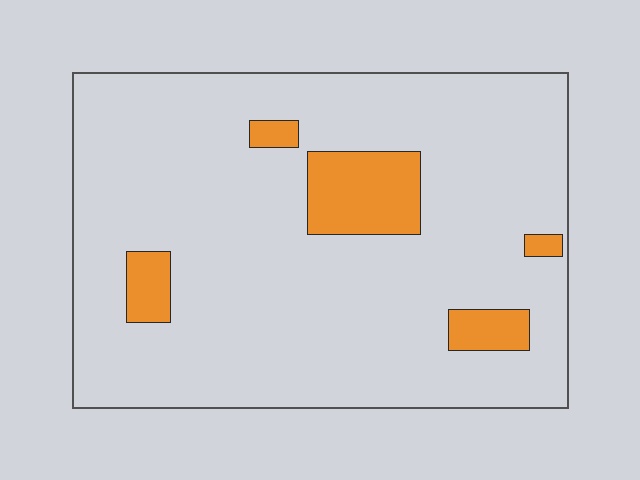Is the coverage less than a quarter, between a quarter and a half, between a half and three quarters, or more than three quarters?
Less than a quarter.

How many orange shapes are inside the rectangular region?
5.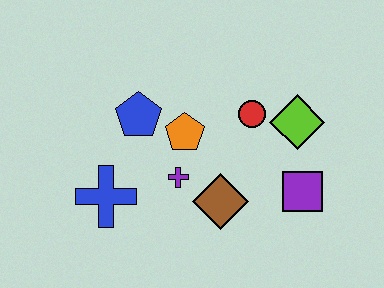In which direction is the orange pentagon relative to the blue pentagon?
The orange pentagon is to the right of the blue pentagon.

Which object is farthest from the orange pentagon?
The purple square is farthest from the orange pentagon.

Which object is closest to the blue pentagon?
The orange pentagon is closest to the blue pentagon.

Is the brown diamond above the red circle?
No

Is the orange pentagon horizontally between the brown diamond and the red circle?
No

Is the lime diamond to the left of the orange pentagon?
No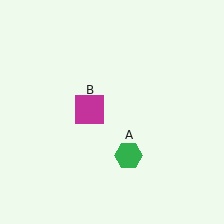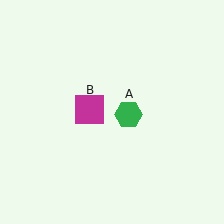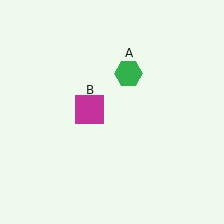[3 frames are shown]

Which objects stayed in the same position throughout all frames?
Magenta square (object B) remained stationary.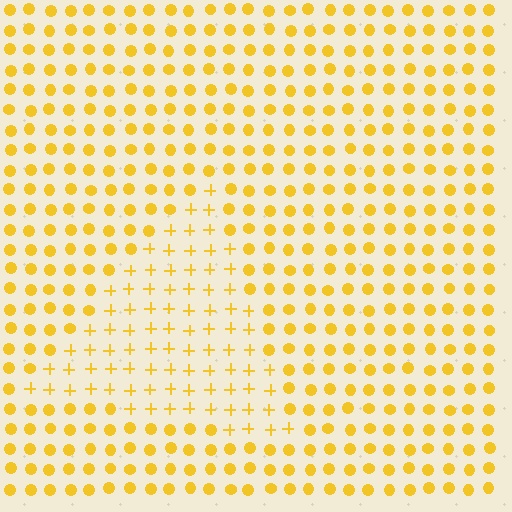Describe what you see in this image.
The image is filled with small yellow elements arranged in a uniform grid. A triangle-shaped region contains plus signs, while the surrounding area contains circles. The boundary is defined purely by the change in element shape.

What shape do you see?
I see a triangle.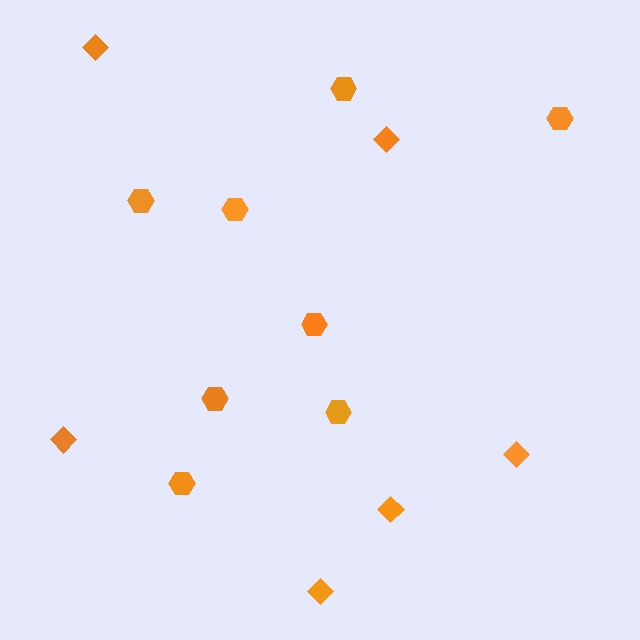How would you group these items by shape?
There are 2 groups: one group of hexagons (8) and one group of diamonds (6).